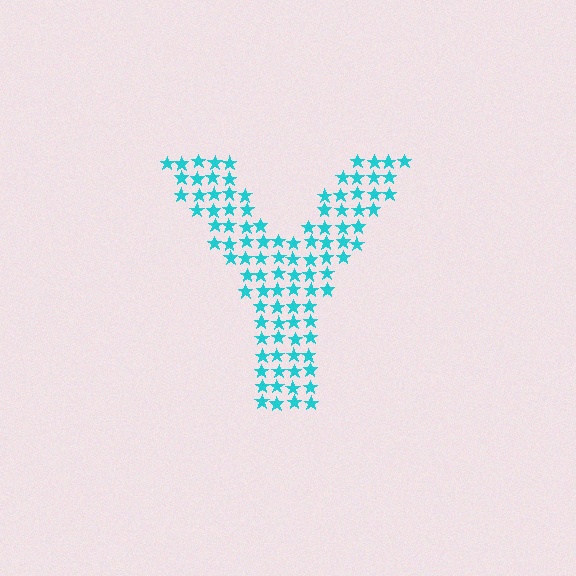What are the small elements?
The small elements are stars.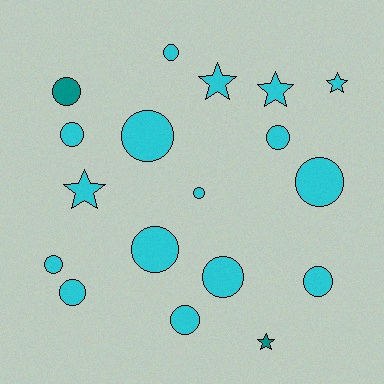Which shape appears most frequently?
Circle, with 13 objects.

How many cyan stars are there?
There are 4 cyan stars.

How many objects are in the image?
There are 18 objects.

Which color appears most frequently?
Cyan, with 16 objects.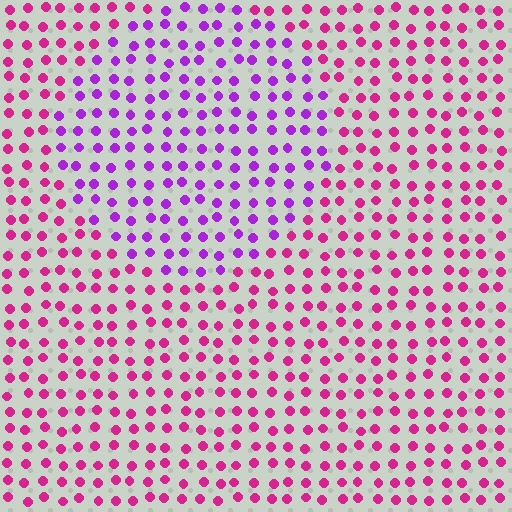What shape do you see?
I see a circle.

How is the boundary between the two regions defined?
The boundary is defined purely by a slight shift in hue (about 38 degrees). Spacing, size, and orientation are identical on both sides.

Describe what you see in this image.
The image is filled with small magenta elements in a uniform arrangement. A circle-shaped region is visible where the elements are tinted to a slightly different hue, forming a subtle color boundary.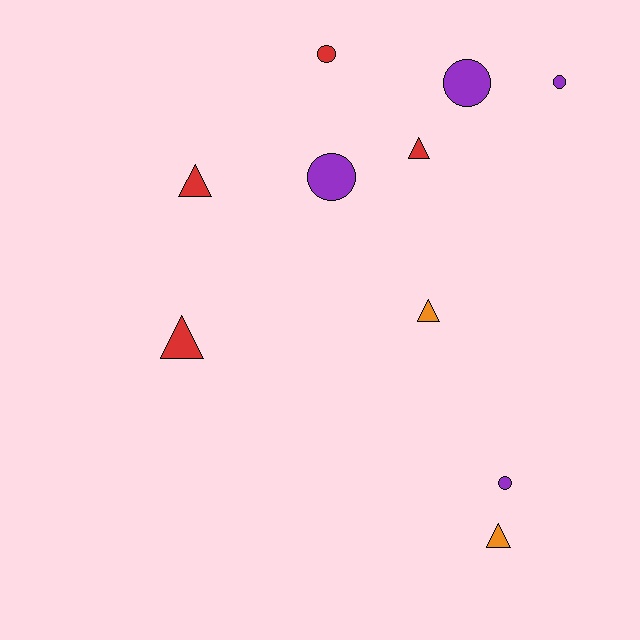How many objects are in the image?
There are 10 objects.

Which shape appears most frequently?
Circle, with 5 objects.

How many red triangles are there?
There are 3 red triangles.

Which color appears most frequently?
Purple, with 4 objects.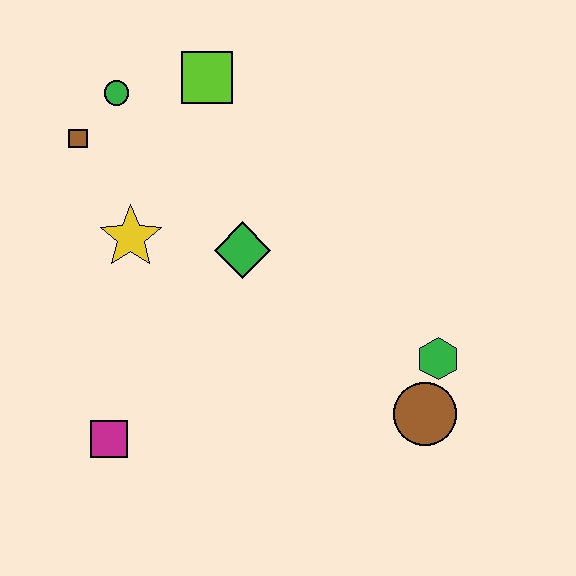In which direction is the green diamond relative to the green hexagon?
The green diamond is to the left of the green hexagon.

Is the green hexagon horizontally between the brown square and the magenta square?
No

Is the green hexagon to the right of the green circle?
Yes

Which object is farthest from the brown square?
The brown circle is farthest from the brown square.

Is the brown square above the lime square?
No